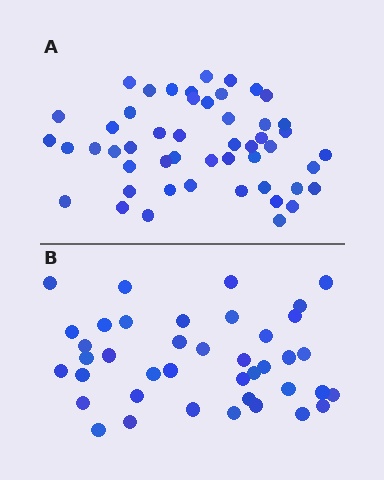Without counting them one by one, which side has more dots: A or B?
Region A (the top region) has more dots.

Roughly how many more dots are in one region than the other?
Region A has roughly 10 or so more dots than region B.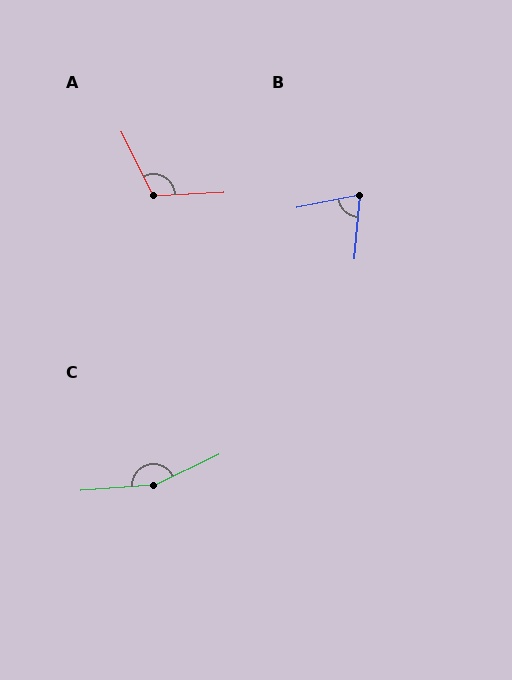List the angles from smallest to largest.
B (74°), A (114°), C (159°).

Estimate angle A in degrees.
Approximately 114 degrees.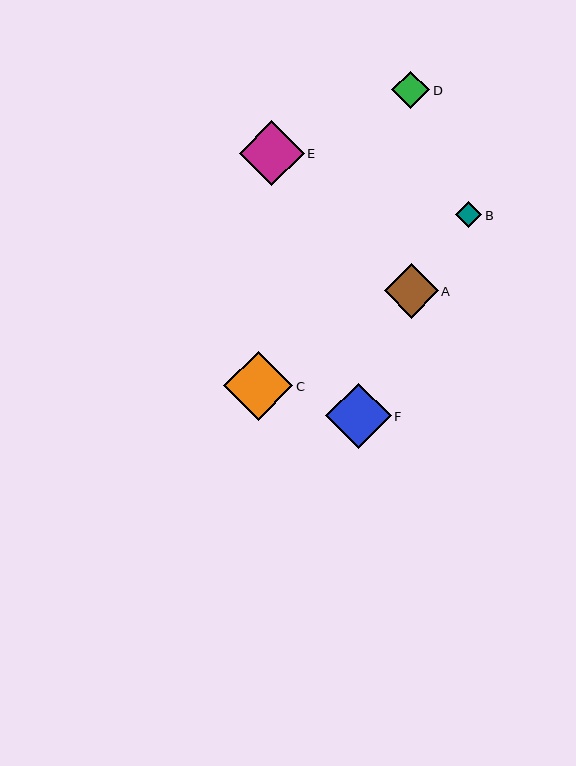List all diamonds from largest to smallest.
From largest to smallest: C, F, E, A, D, B.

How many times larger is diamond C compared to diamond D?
Diamond C is approximately 1.8 times the size of diamond D.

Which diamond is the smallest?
Diamond B is the smallest with a size of approximately 26 pixels.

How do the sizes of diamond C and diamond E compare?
Diamond C and diamond E are approximately the same size.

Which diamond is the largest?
Diamond C is the largest with a size of approximately 69 pixels.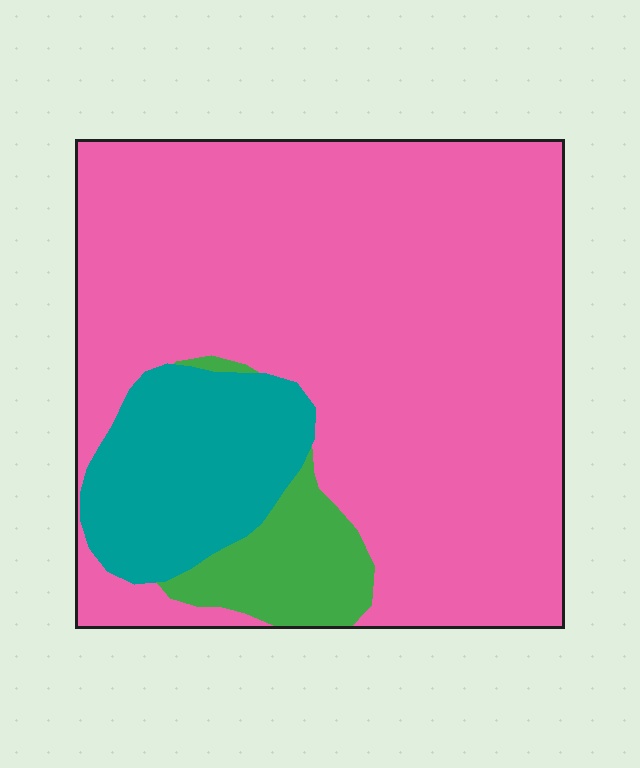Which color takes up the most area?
Pink, at roughly 75%.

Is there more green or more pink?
Pink.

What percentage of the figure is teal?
Teal covers about 15% of the figure.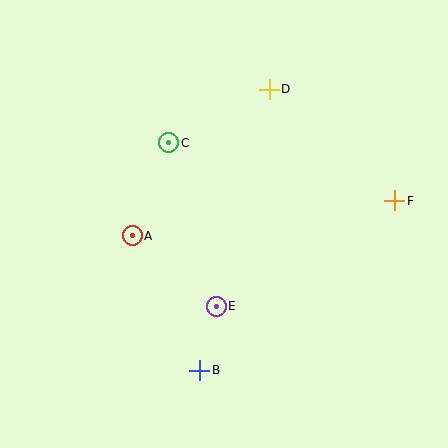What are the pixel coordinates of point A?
Point A is at (132, 236).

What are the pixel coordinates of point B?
Point B is at (200, 370).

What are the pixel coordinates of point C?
Point C is at (169, 143).